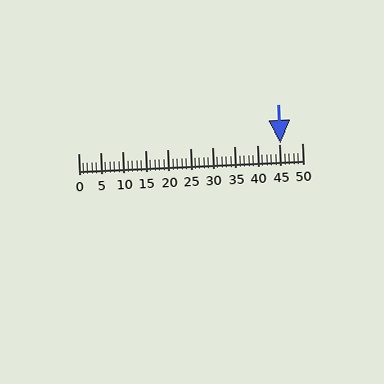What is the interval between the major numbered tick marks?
The major tick marks are spaced 5 units apart.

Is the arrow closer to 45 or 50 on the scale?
The arrow is closer to 45.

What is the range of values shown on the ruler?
The ruler shows values from 0 to 50.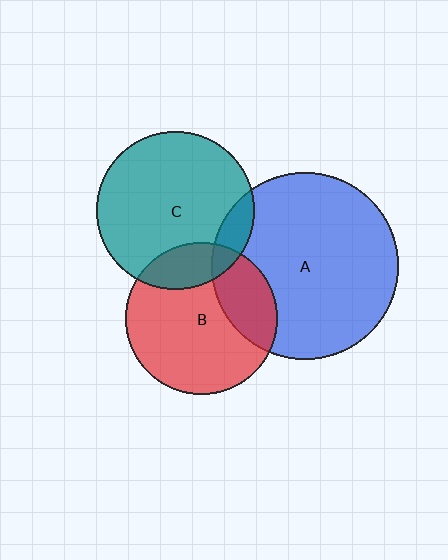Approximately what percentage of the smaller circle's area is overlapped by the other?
Approximately 10%.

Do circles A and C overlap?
Yes.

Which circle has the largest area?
Circle A (blue).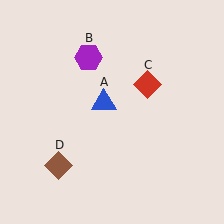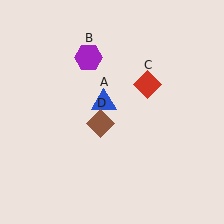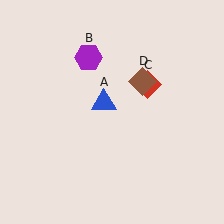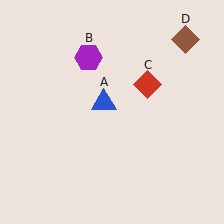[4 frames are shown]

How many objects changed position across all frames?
1 object changed position: brown diamond (object D).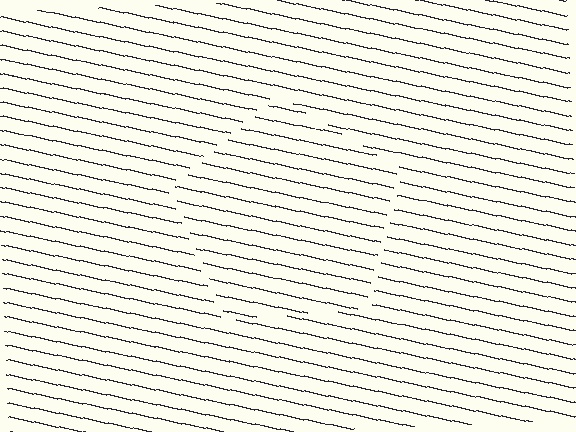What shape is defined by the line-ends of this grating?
An illusory pentagon. The interior of the shape contains the same grating, shifted by half a period — the contour is defined by the phase discontinuity where line-ends from the inner and outer gratings abut.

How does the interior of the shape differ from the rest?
The interior of the shape contains the same grating, shifted by half a period — the contour is defined by the phase discontinuity where line-ends from the inner and outer gratings abut.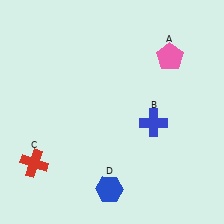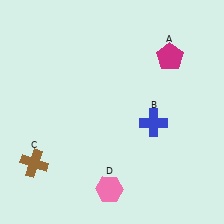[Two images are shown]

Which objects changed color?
A changed from pink to magenta. C changed from red to brown. D changed from blue to pink.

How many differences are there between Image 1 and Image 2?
There are 3 differences between the two images.